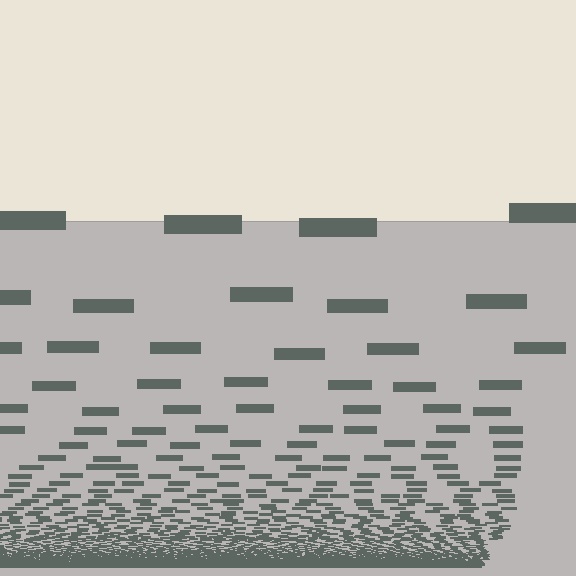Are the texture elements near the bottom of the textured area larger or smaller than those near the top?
Smaller. The gradient is inverted — elements near the bottom are smaller and denser.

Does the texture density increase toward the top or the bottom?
Density increases toward the bottom.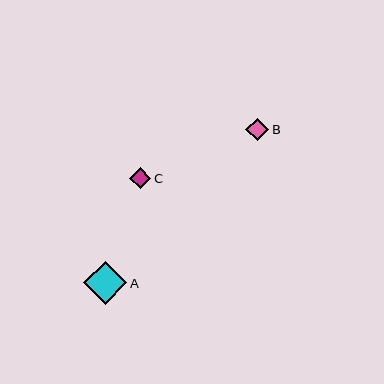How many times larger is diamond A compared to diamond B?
Diamond A is approximately 1.9 times the size of diamond B.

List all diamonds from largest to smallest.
From largest to smallest: A, B, C.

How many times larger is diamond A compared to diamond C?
Diamond A is approximately 2.1 times the size of diamond C.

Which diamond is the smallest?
Diamond C is the smallest with a size of approximately 21 pixels.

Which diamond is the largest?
Diamond A is the largest with a size of approximately 43 pixels.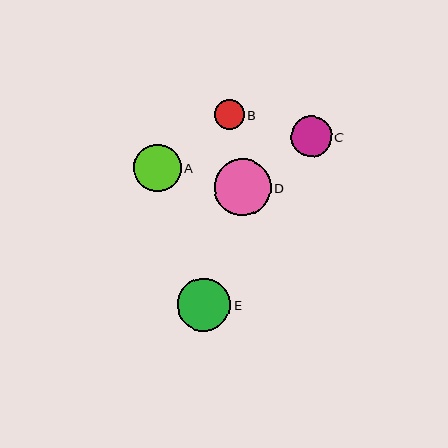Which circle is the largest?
Circle D is the largest with a size of approximately 57 pixels.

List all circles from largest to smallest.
From largest to smallest: D, E, A, C, B.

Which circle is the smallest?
Circle B is the smallest with a size of approximately 30 pixels.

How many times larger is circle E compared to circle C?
Circle E is approximately 1.3 times the size of circle C.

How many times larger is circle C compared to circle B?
Circle C is approximately 1.4 times the size of circle B.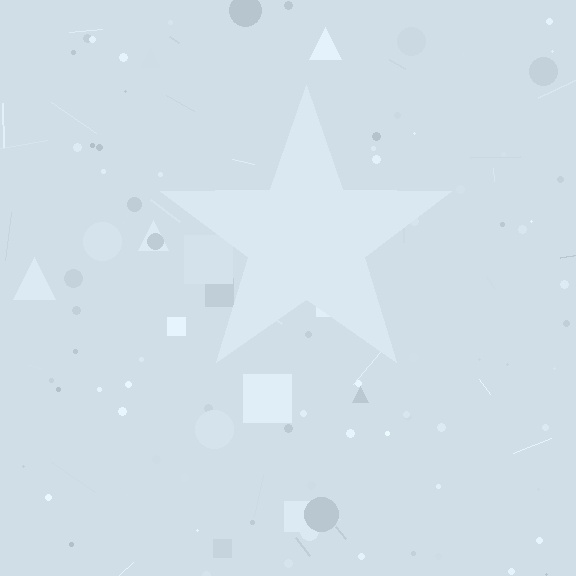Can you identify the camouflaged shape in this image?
The camouflaged shape is a star.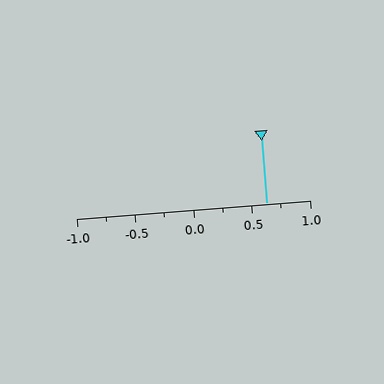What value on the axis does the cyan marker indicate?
The marker indicates approximately 0.62.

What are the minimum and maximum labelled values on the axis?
The axis runs from -1.0 to 1.0.